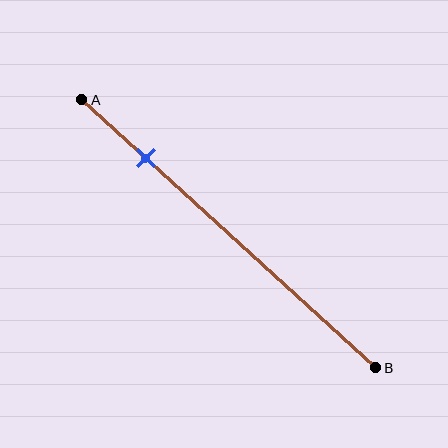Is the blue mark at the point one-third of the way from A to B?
No, the mark is at about 20% from A, not at the 33% one-third point.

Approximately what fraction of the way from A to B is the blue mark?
The blue mark is approximately 20% of the way from A to B.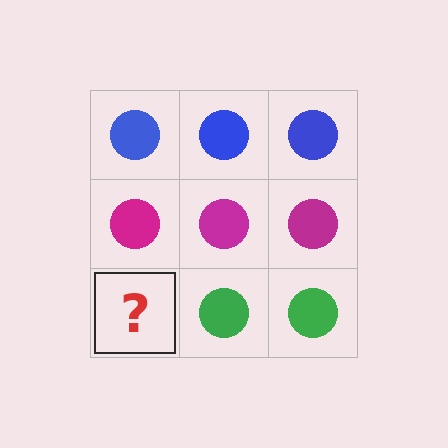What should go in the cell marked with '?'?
The missing cell should contain a green circle.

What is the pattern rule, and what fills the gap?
The rule is that each row has a consistent color. The gap should be filled with a green circle.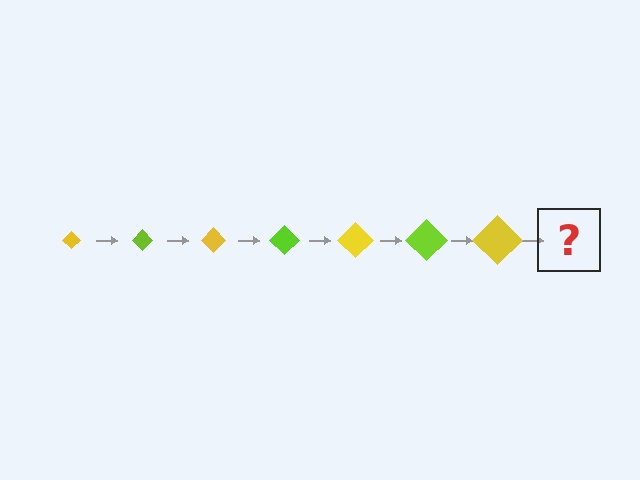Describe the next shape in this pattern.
It should be a lime diamond, larger than the previous one.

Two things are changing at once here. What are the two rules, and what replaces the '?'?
The two rules are that the diamond grows larger each step and the color cycles through yellow and lime. The '?' should be a lime diamond, larger than the previous one.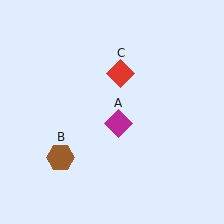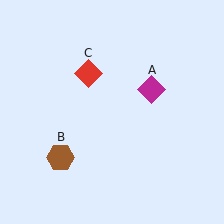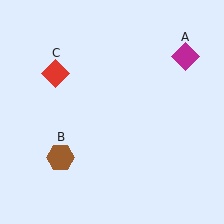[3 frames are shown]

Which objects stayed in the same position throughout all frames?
Brown hexagon (object B) remained stationary.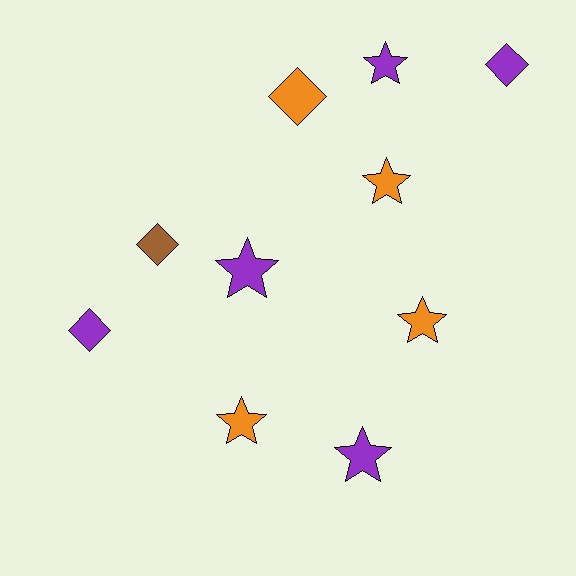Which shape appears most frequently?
Star, with 6 objects.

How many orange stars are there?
There are 3 orange stars.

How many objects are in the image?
There are 10 objects.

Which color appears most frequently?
Purple, with 5 objects.